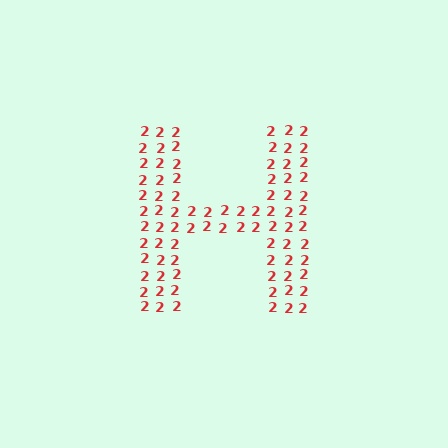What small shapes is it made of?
It is made of small digit 2's.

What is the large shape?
The large shape is the letter H.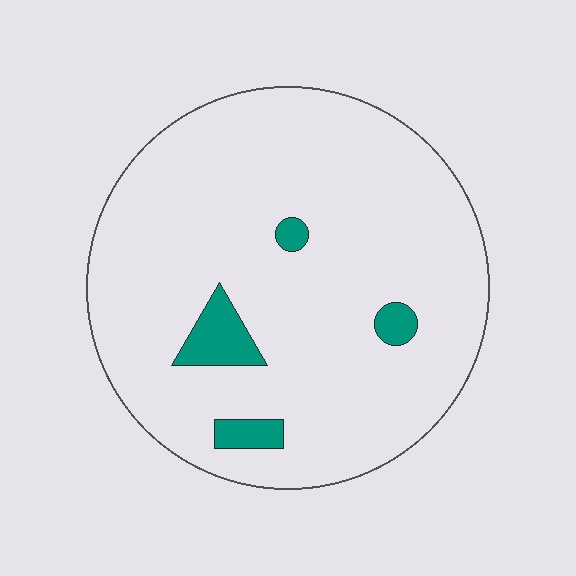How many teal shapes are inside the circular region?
4.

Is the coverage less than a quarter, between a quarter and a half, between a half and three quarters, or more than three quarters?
Less than a quarter.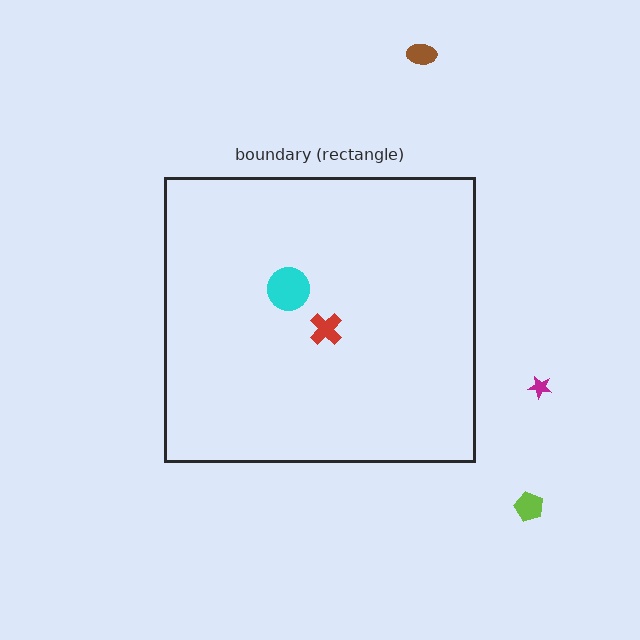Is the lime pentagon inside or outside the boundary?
Outside.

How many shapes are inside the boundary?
2 inside, 3 outside.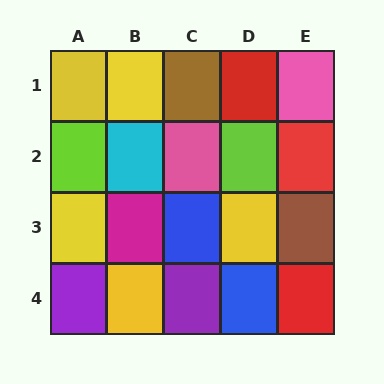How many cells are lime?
2 cells are lime.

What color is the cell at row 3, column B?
Magenta.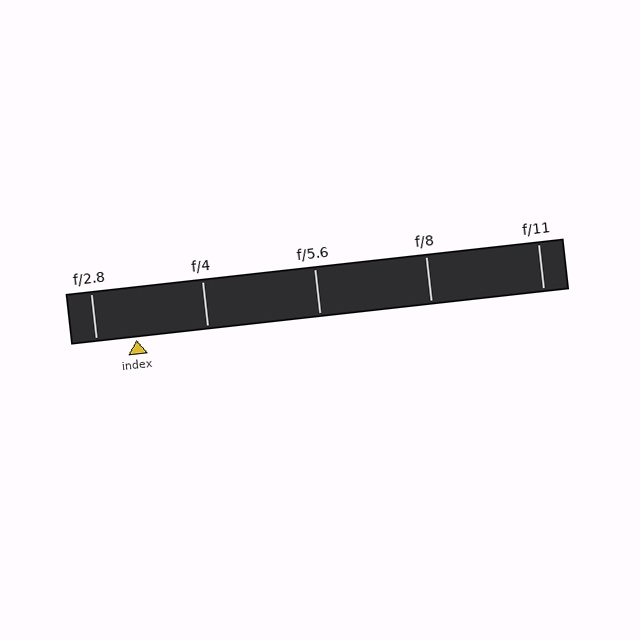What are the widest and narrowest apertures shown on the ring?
The widest aperture shown is f/2.8 and the narrowest is f/11.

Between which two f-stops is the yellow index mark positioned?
The index mark is between f/2.8 and f/4.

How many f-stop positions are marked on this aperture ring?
There are 5 f-stop positions marked.